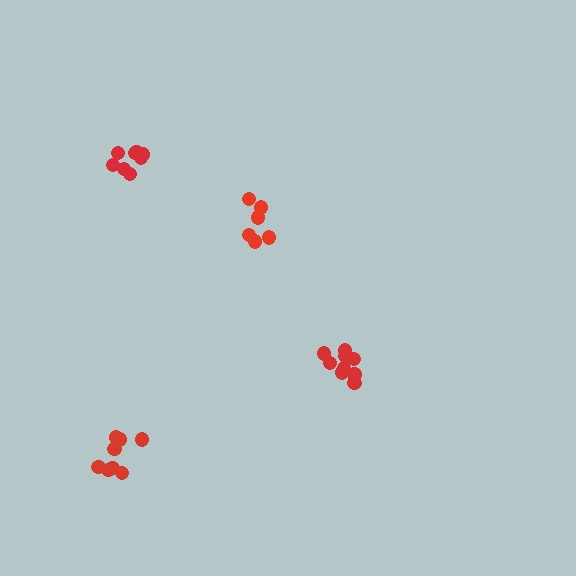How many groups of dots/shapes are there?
There are 4 groups.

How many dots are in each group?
Group 1: 10 dots, Group 2: 9 dots, Group 3: 6 dots, Group 4: 8 dots (33 total).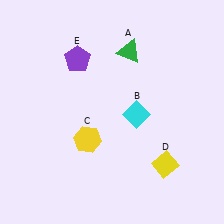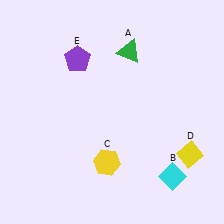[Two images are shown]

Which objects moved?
The objects that moved are: the cyan diamond (B), the yellow hexagon (C), the yellow diamond (D).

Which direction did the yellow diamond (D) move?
The yellow diamond (D) moved right.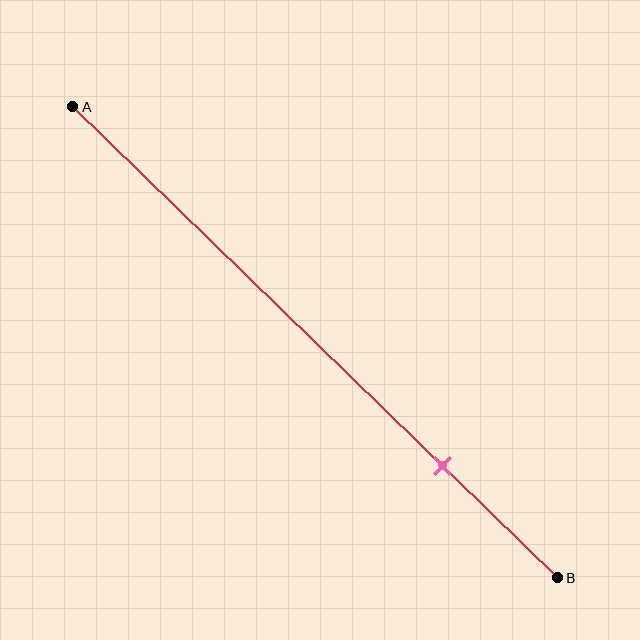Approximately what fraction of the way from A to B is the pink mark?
The pink mark is approximately 75% of the way from A to B.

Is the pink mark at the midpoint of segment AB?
No, the mark is at about 75% from A, not at the 50% midpoint.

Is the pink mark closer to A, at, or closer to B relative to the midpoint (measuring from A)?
The pink mark is closer to point B than the midpoint of segment AB.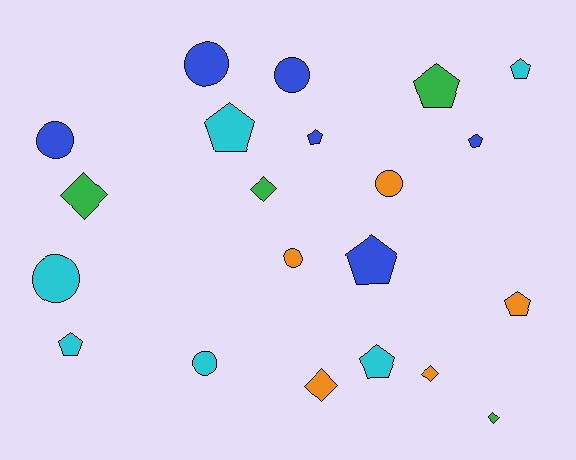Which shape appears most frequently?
Pentagon, with 9 objects.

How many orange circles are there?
There are 2 orange circles.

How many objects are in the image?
There are 21 objects.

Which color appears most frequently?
Cyan, with 6 objects.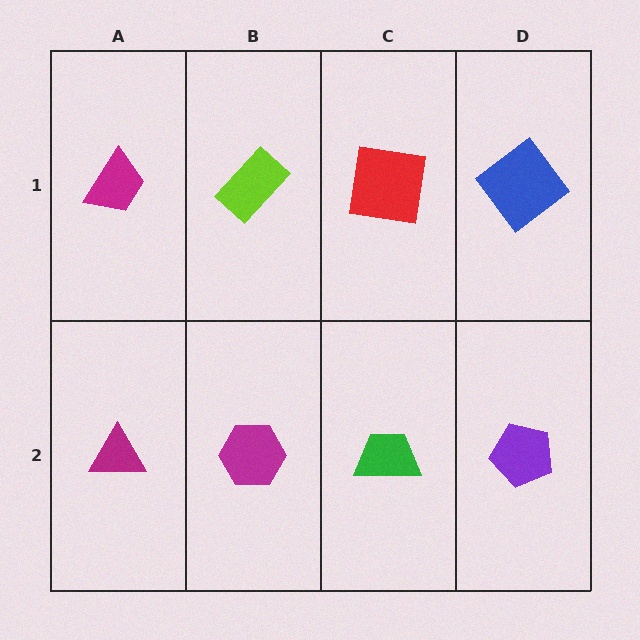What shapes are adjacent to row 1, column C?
A green trapezoid (row 2, column C), a lime rectangle (row 1, column B), a blue diamond (row 1, column D).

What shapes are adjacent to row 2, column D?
A blue diamond (row 1, column D), a green trapezoid (row 2, column C).